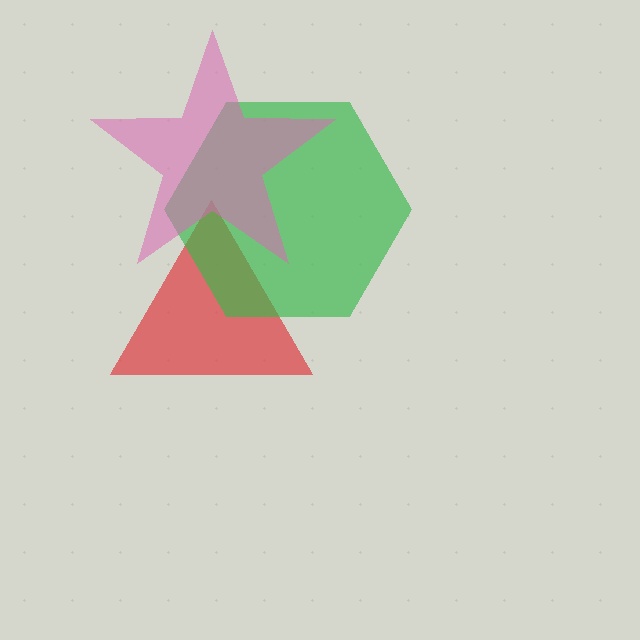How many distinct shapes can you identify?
There are 3 distinct shapes: a red triangle, a green hexagon, a pink star.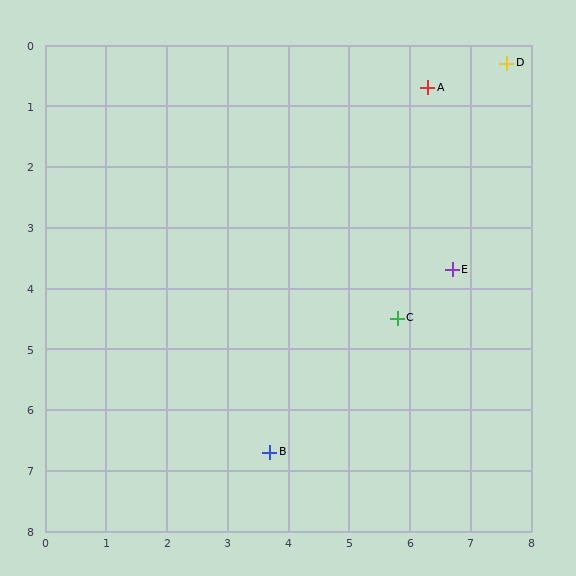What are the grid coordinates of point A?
Point A is at approximately (6.3, 0.7).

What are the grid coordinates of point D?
Point D is at approximately (7.6, 0.3).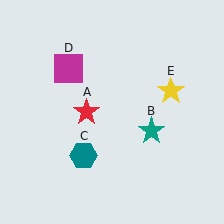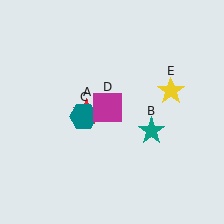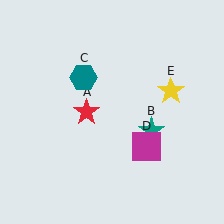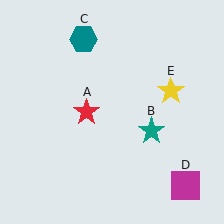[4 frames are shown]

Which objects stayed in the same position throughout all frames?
Red star (object A) and teal star (object B) and yellow star (object E) remained stationary.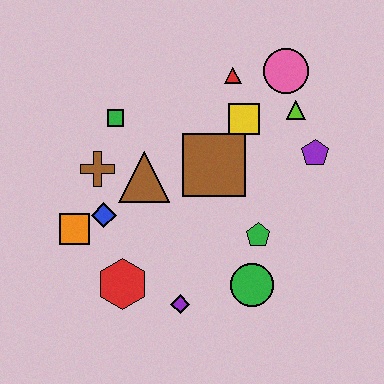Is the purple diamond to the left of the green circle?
Yes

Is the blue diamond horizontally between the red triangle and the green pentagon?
No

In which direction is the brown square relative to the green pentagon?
The brown square is above the green pentagon.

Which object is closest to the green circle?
The green pentagon is closest to the green circle.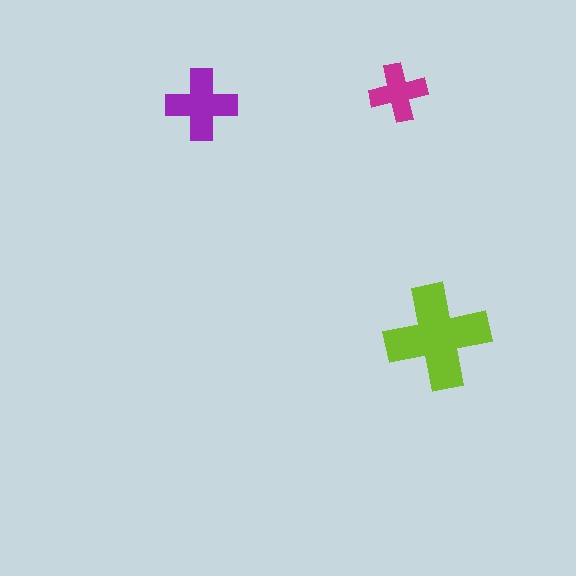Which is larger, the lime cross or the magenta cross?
The lime one.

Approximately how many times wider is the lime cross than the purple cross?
About 1.5 times wider.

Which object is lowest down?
The lime cross is bottommost.